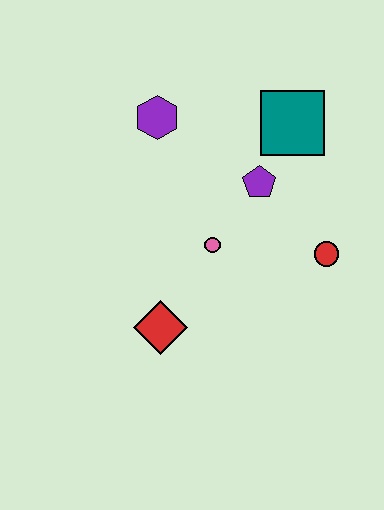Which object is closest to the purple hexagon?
The purple pentagon is closest to the purple hexagon.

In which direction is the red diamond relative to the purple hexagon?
The red diamond is below the purple hexagon.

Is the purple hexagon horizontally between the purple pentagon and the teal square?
No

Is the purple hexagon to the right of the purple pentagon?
No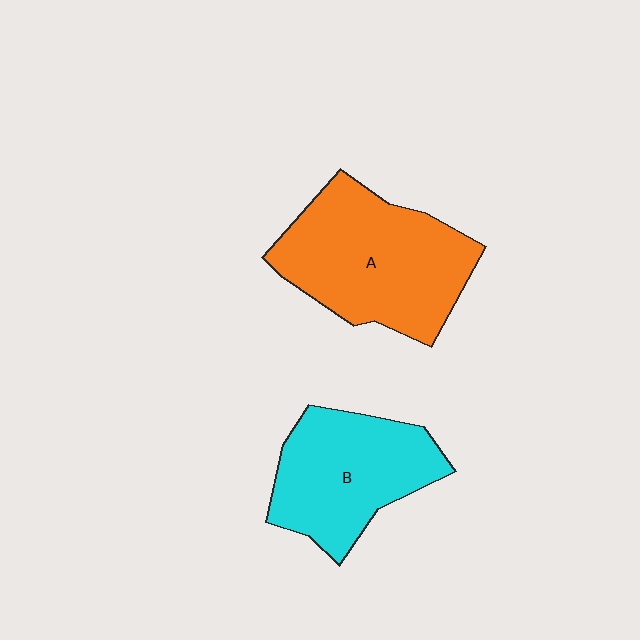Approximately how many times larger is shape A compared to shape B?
Approximately 1.3 times.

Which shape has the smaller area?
Shape B (cyan).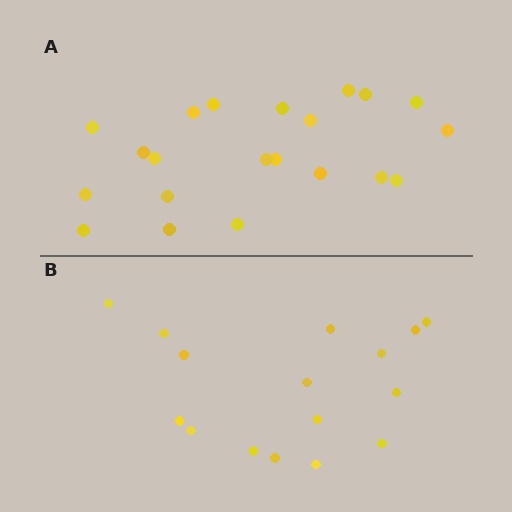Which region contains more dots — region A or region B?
Region A (the top region) has more dots.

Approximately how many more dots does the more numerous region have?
Region A has about 5 more dots than region B.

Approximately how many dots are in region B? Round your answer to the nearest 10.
About 20 dots. (The exact count is 16, which rounds to 20.)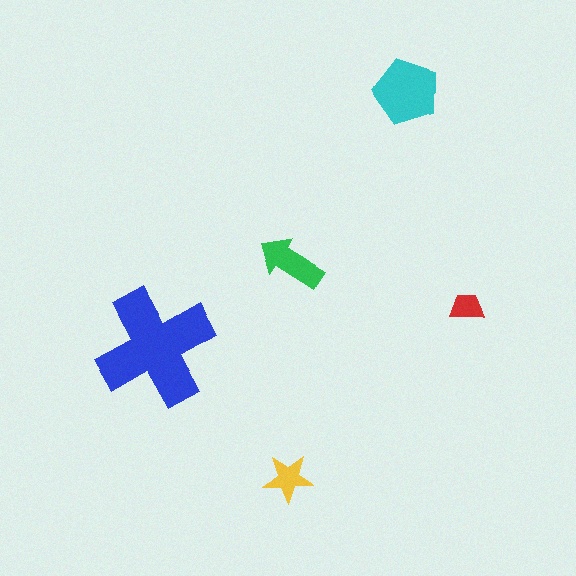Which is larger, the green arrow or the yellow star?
The green arrow.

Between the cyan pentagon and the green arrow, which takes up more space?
The cyan pentagon.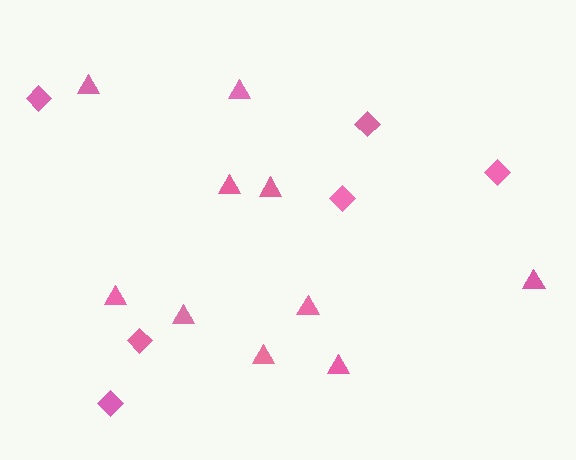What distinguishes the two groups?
There are 2 groups: one group of diamonds (6) and one group of triangles (10).